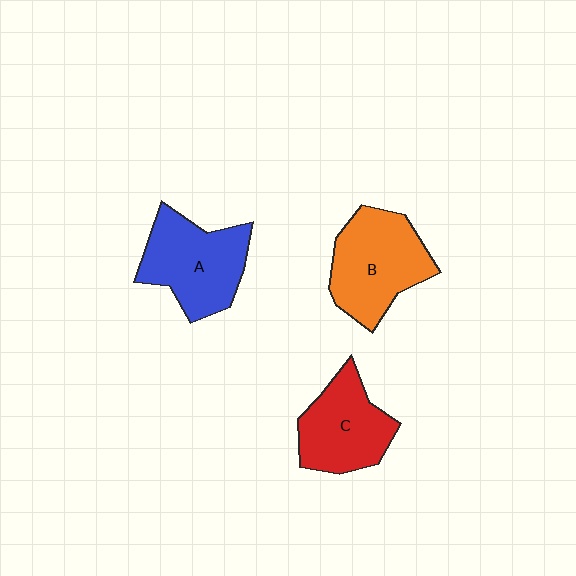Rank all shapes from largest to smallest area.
From largest to smallest: B (orange), A (blue), C (red).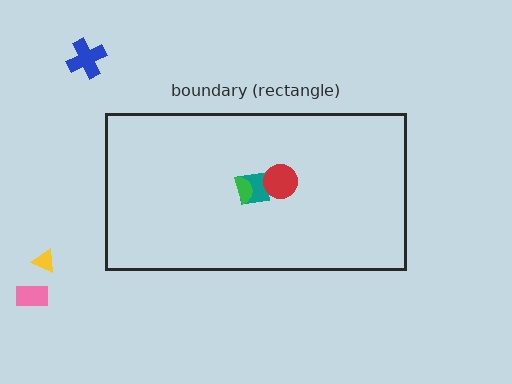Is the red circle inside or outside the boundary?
Inside.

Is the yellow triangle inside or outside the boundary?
Outside.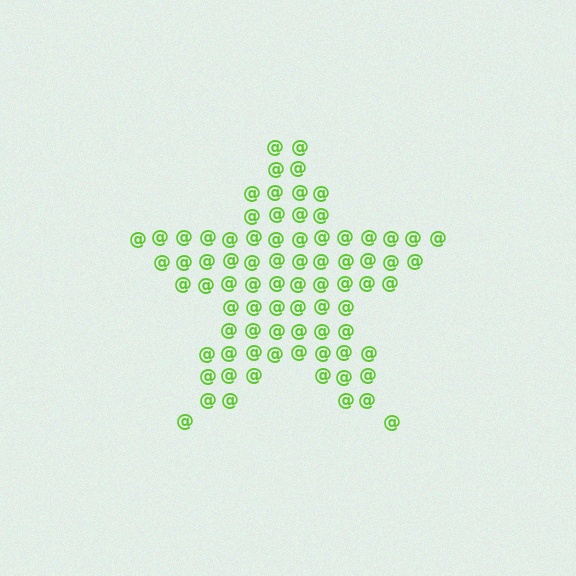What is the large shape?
The large shape is a star.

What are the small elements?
The small elements are at signs.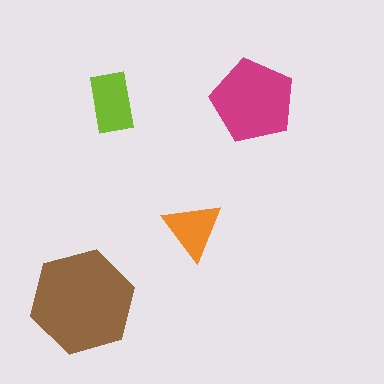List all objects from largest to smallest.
The brown hexagon, the magenta pentagon, the lime rectangle, the orange triangle.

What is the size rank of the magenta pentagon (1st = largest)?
2nd.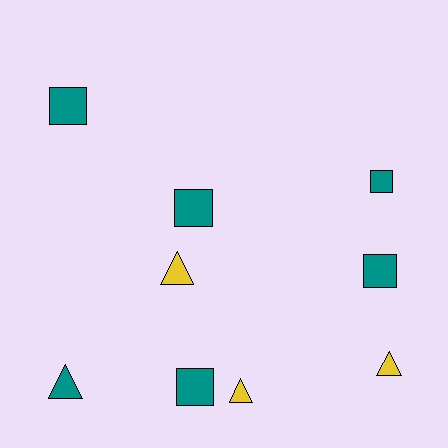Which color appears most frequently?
Teal, with 6 objects.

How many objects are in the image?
There are 9 objects.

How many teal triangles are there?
There is 1 teal triangle.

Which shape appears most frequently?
Square, with 5 objects.